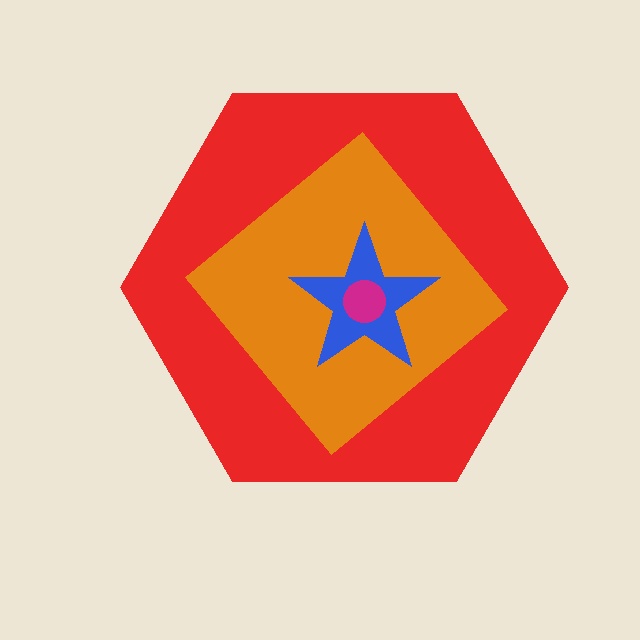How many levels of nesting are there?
4.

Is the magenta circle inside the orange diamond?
Yes.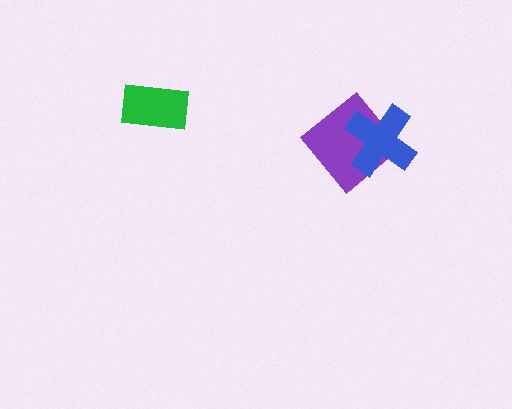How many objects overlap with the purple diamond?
1 object overlaps with the purple diamond.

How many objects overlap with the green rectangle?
0 objects overlap with the green rectangle.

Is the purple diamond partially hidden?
Yes, it is partially covered by another shape.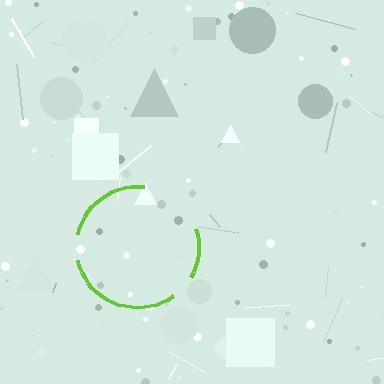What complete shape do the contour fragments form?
The contour fragments form a circle.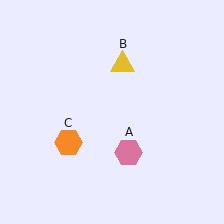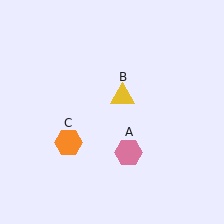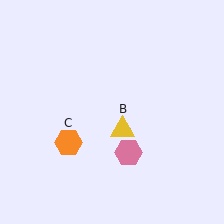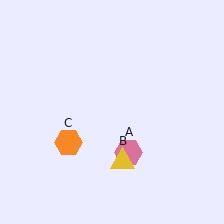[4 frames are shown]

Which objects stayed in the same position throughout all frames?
Pink hexagon (object A) and orange hexagon (object C) remained stationary.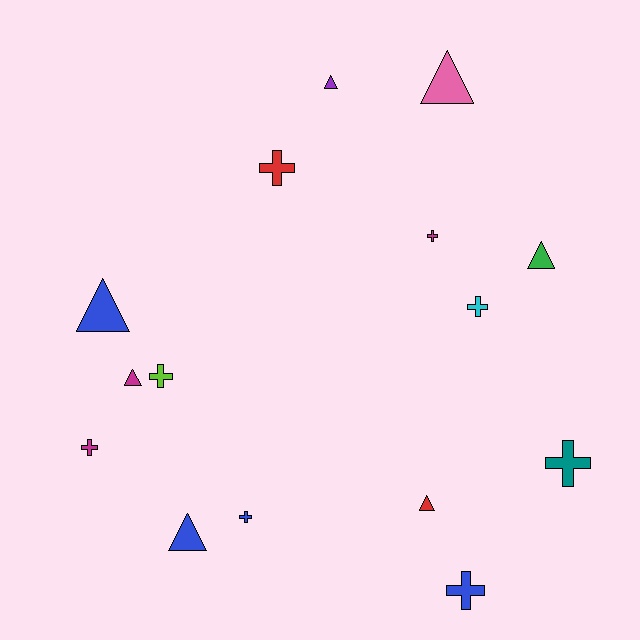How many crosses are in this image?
There are 8 crosses.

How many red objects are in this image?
There are 2 red objects.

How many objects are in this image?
There are 15 objects.